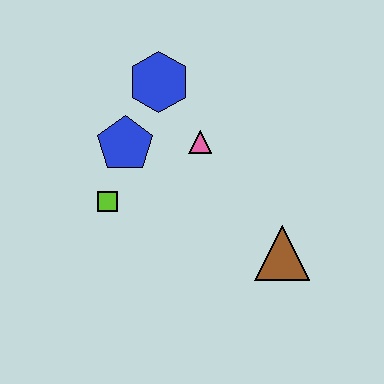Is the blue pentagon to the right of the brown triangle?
No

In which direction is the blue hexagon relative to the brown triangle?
The blue hexagon is above the brown triangle.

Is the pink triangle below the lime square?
No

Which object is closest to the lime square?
The blue pentagon is closest to the lime square.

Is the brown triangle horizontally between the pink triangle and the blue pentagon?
No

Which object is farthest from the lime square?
The brown triangle is farthest from the lime square.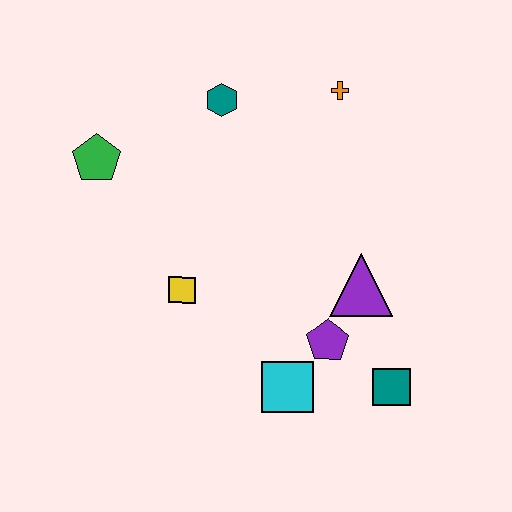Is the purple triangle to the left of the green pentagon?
No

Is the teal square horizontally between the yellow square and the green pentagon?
No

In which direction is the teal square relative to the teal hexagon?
The teal square is below the teal hexagon.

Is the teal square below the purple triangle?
Yes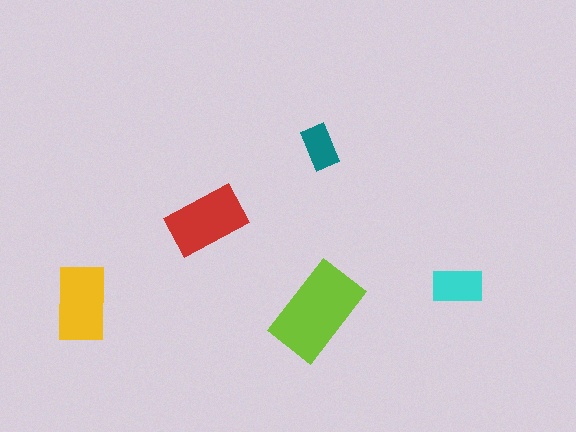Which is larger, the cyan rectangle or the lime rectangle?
The lime one.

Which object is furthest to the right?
The cyan rectangle is rightmost.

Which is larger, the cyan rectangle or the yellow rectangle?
The yellow one.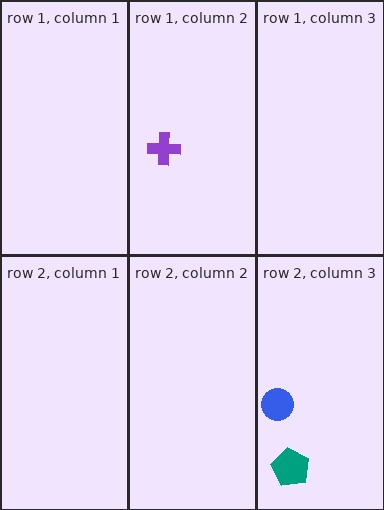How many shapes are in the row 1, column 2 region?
1.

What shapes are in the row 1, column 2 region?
The purple cross.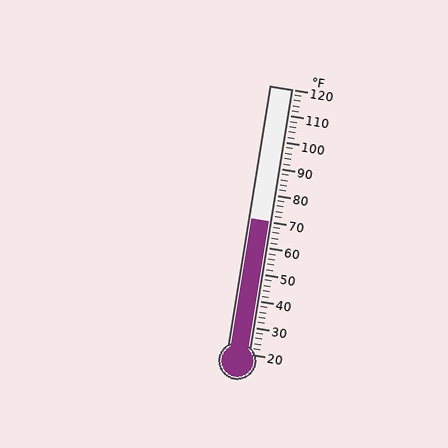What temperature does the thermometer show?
The thermometer shows approximately 70°F.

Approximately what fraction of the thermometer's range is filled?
The thermometer is filled to approximately 50% of its range.